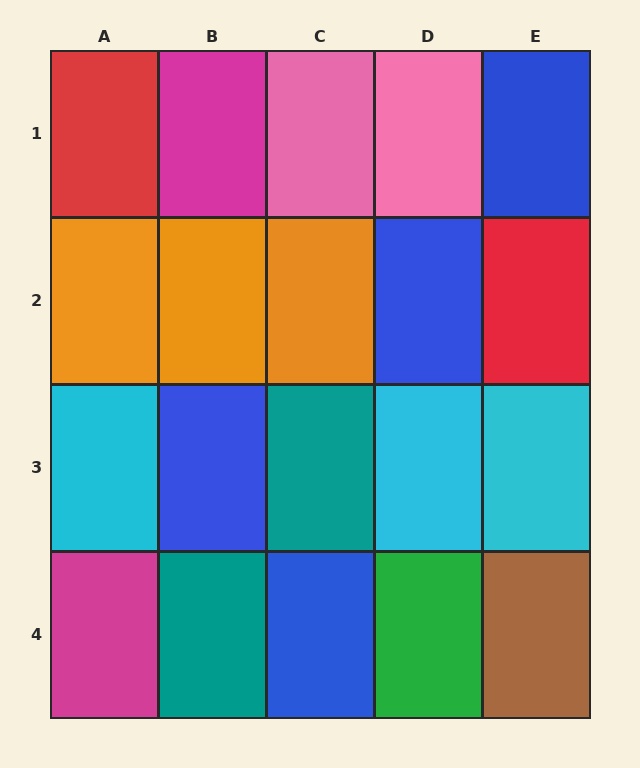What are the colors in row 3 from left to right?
Cyan, blue, teal, cyan, cyan.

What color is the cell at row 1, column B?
Magenta.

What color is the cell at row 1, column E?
Blue.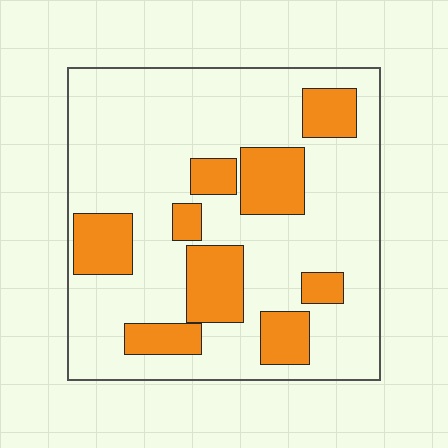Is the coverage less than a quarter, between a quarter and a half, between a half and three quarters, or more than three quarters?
Between a quarter and a half.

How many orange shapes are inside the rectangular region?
9.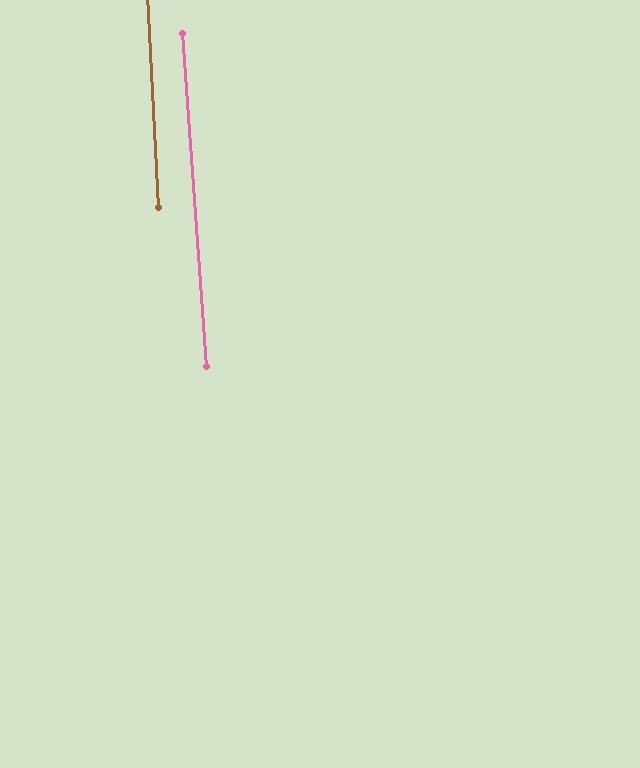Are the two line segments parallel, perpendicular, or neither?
Parallel — their directions differ by only 1.2°.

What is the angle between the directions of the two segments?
Approximately 1 degree.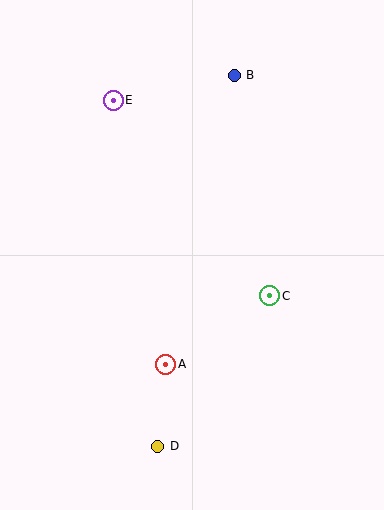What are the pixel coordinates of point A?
Point A is at (166, 364).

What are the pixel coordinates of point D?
Point D is at (158, 446).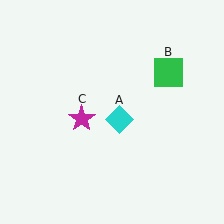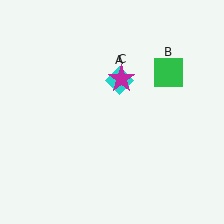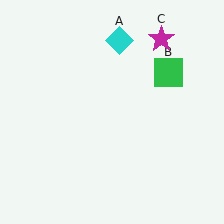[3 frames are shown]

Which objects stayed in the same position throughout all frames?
Green square (object B) remained stationary.